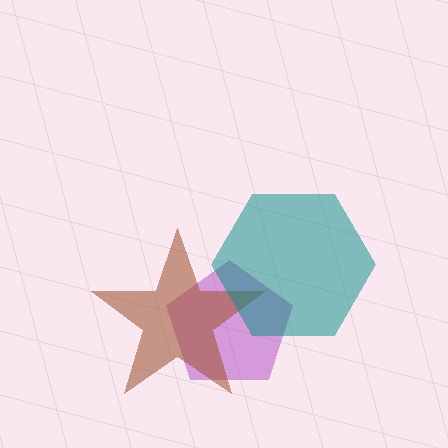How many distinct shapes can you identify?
There are 3 distinct shapes: a purple pentagon, a brown star, a teal hexagon.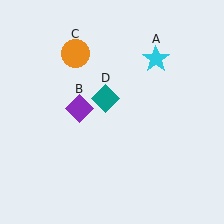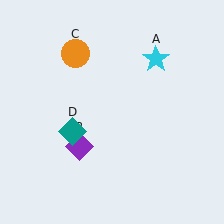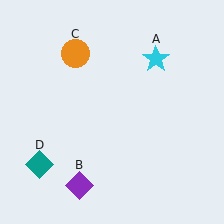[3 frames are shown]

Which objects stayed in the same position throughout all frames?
Cyan star (object A) and orange circle (object C) remained stationary.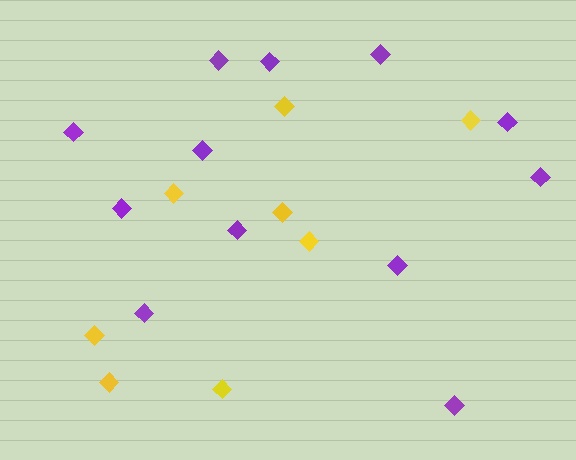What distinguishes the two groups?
There are 2 groups: one group of yellow diamonds (8) and one group of purple diamonds (12).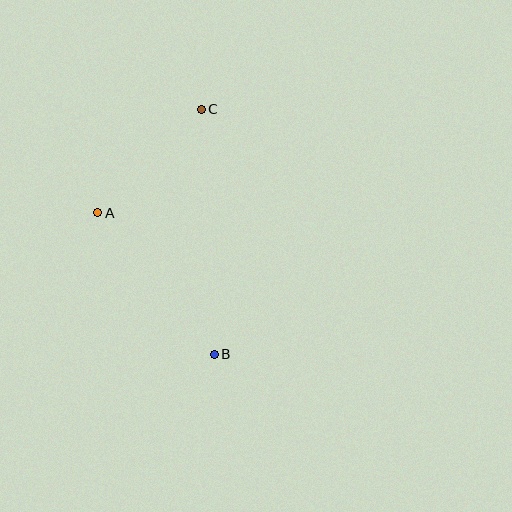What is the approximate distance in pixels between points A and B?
The distance between A and B is approximately 183 pixels.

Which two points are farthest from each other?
Points B and C are farthest from each other.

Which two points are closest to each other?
Points A and C are closest to each other.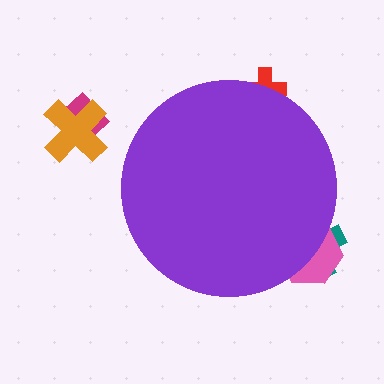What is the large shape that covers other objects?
A purple circle.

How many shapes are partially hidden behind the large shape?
3 shapes are partially hidden.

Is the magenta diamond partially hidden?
No, the magenta diamond is fully visible.